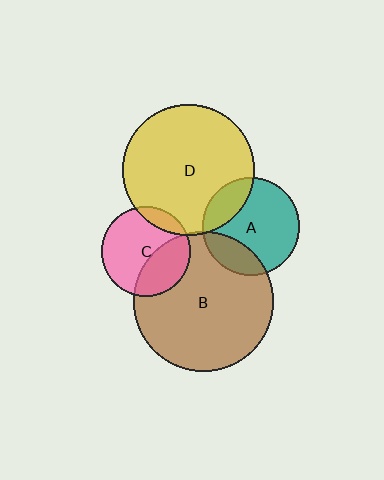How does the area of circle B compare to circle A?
Approximately 2.1 times.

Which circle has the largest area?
Circle B (brown).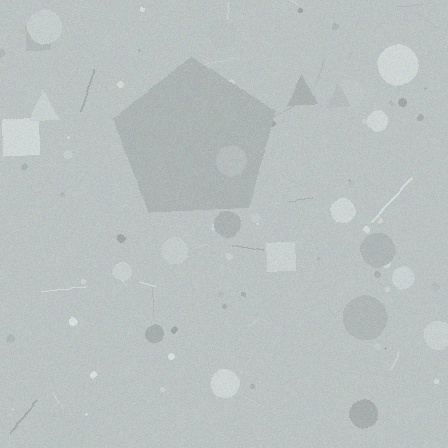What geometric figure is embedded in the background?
A pentagon is embedded in the background.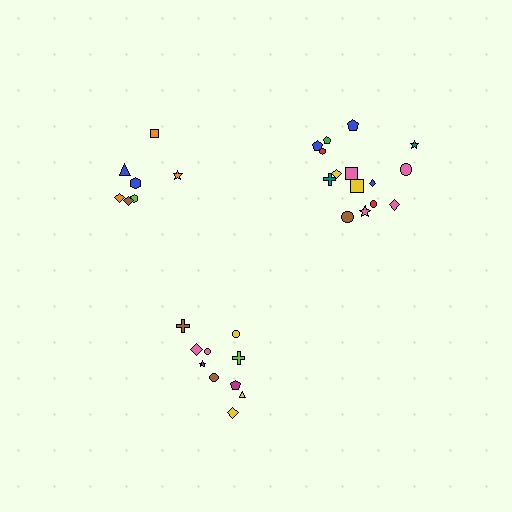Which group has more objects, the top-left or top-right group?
The top-right group.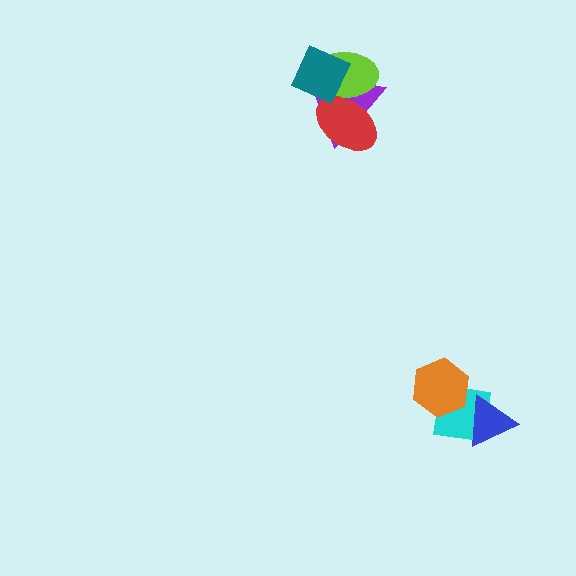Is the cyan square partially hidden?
Yes, it is partially covered by another shape.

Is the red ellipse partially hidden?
Yes, it is partially covered by another shape.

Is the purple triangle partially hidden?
Yes, it is partially covered by another shape.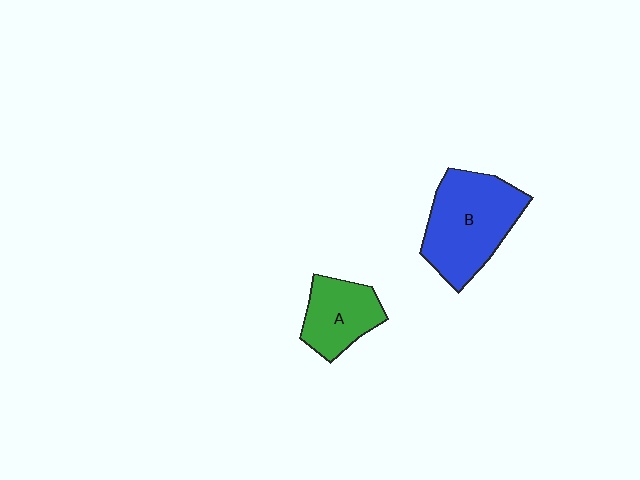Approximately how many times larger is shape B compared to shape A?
Approximately 1.7 times.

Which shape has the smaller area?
Shape A (green).